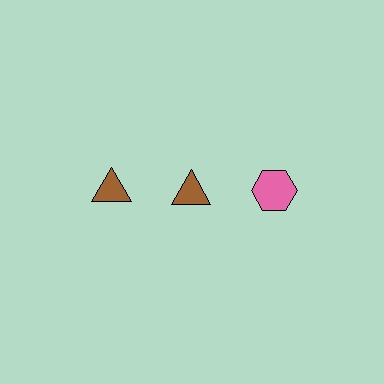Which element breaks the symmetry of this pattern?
The pink hexagon in the top row, center column breaks the symmetry. All other shapes are brown triangles.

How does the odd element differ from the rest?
It differs in both color (pink instead of brown) and shape (hexagon instead of triangle).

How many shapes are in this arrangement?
There are 3 shapes arranged in a grid pattern.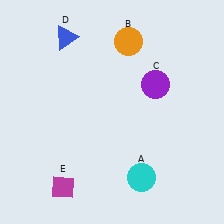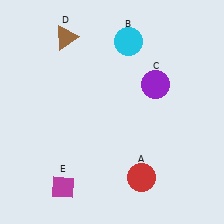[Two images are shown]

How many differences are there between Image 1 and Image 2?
There are 3 differences between the two images.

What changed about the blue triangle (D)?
In Image 1, D is blue. In Image 2, it changed to brown.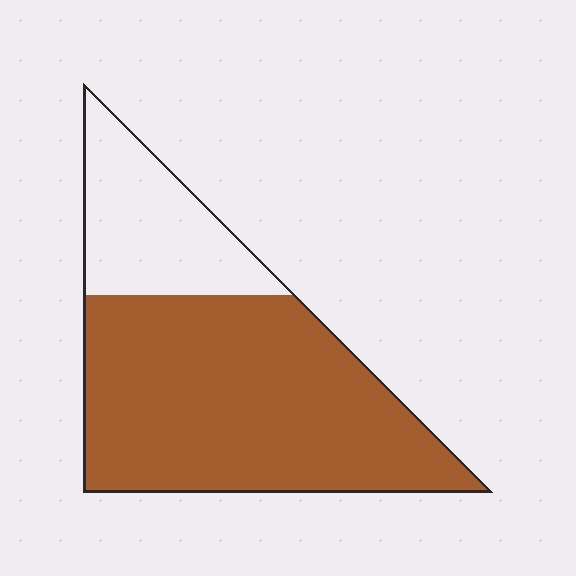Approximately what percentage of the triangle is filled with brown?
Approximately 75%.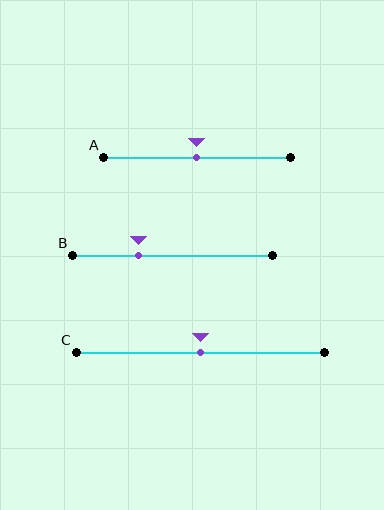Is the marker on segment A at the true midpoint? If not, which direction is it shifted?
Yes, the marker on segment A is at the true midpoint.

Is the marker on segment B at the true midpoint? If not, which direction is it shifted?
No, the marker on segment B is shifted to the left by about 17% of the segment length.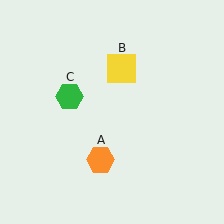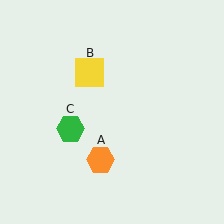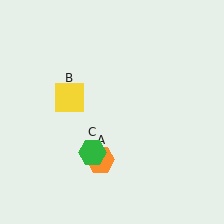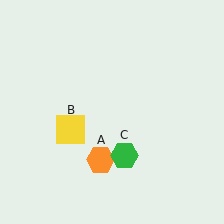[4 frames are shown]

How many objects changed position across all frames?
2 objects changed position: yellow square (object B), green hexagon (object C).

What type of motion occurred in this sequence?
The yellow square (object B), green hexagon (object C) rotated counterclockwise around the center of the scene.